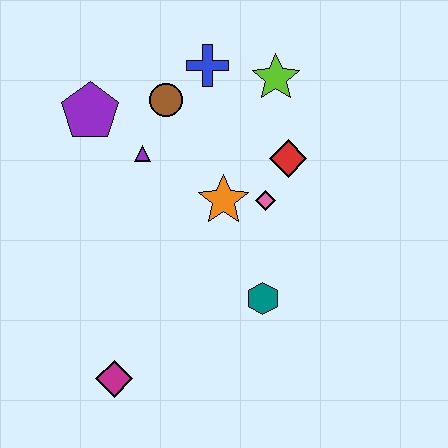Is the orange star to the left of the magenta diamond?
No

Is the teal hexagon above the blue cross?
No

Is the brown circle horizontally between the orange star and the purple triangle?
Yes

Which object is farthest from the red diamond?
The magenta diamond is farthest from the red diamond.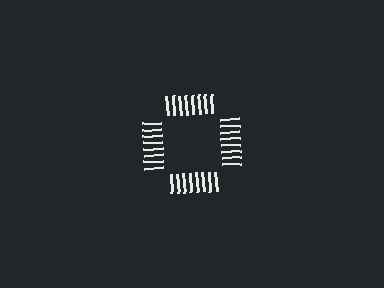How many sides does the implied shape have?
4 sides — the line-ends trace a square.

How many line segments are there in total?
32 — 8 along each of the 4 edges.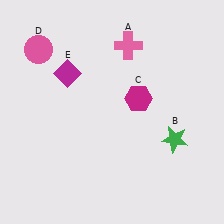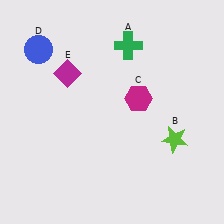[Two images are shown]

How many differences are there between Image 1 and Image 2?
There are 3 differences between the two images.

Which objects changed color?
A changed from pink to green. B changed from green to lime. D changed from pink to blue.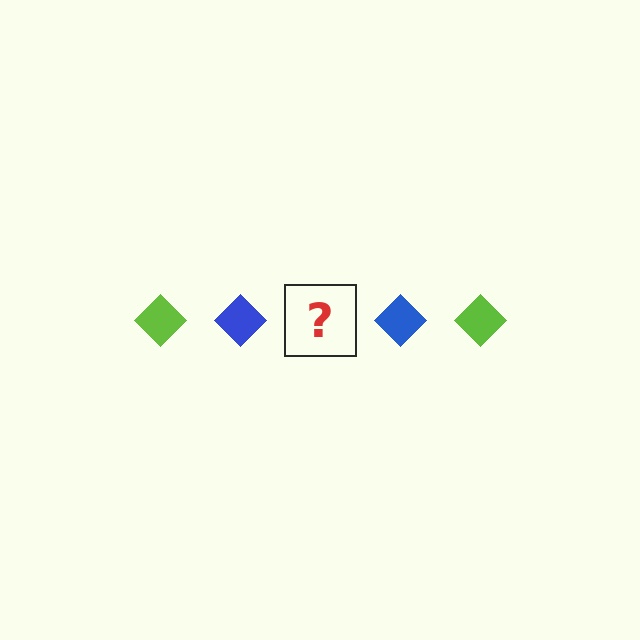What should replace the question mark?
The question mark should be replaced with a lime diamond.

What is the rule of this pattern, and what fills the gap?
The rule is that the pattern cycles through lime, blue diamonds. The gap should be filled with a lime diamond.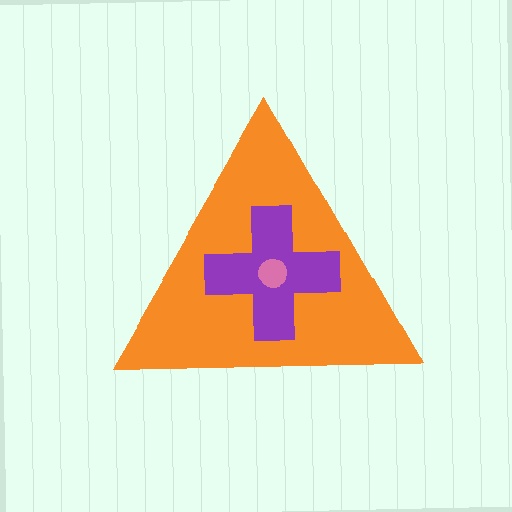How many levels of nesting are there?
3.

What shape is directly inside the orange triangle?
The purple cross.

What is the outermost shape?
The orange triangle.